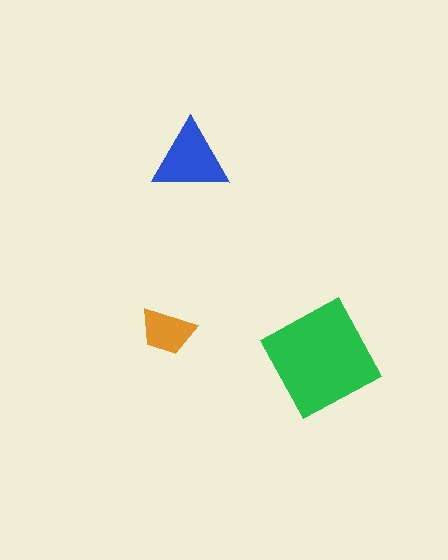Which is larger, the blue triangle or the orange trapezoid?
The blue triangle.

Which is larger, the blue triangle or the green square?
The green square.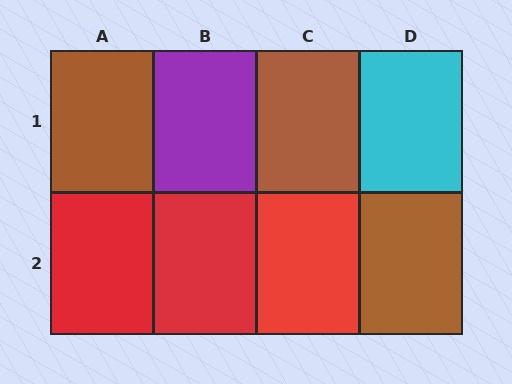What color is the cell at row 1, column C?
Brown.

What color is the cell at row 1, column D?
Cyan.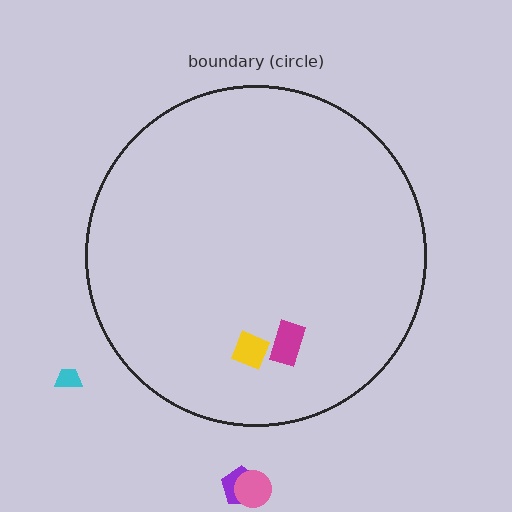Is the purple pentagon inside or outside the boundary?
Outside.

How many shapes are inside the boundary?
2 inside, 3 outside.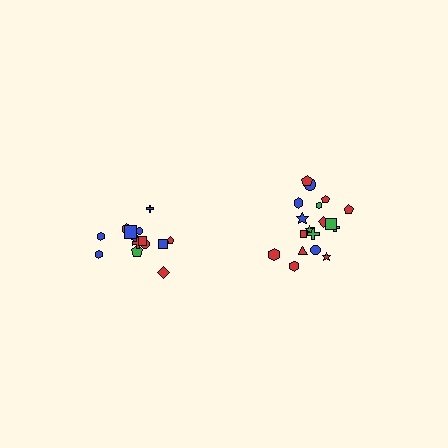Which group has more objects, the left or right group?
The right group.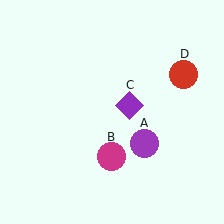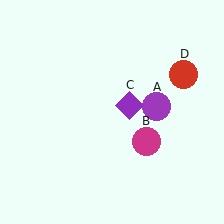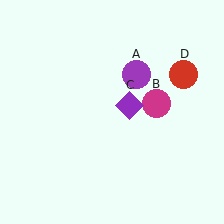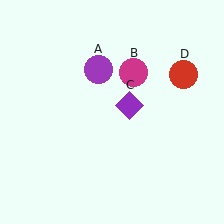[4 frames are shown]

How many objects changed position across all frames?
2 objects changed position: purple circle (object A), magenta circle (object B).